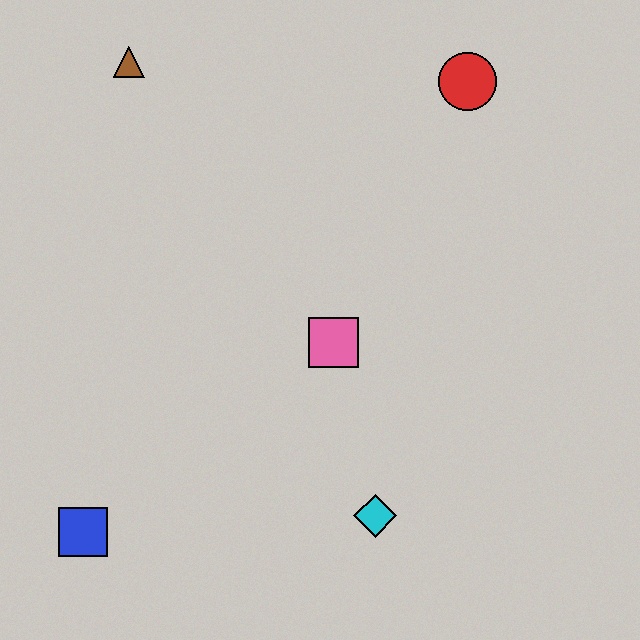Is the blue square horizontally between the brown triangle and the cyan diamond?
No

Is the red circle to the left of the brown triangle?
No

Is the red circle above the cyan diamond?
Yes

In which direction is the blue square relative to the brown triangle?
The blue square is below the brown triangle.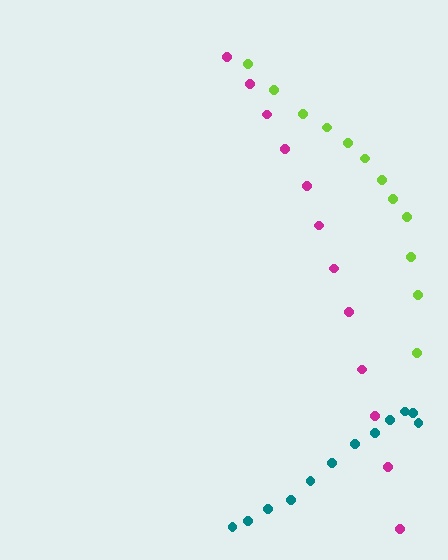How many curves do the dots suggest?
There are 3 distinct paths.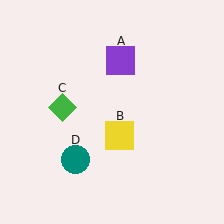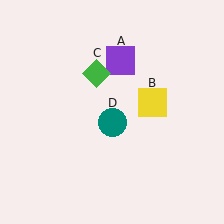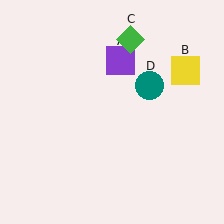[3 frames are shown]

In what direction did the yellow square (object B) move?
The yellow square (object B) moved up and to the right.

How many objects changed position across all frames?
3 objects changed position: yellow square (object B), green diamond (object C), teal circle (object D).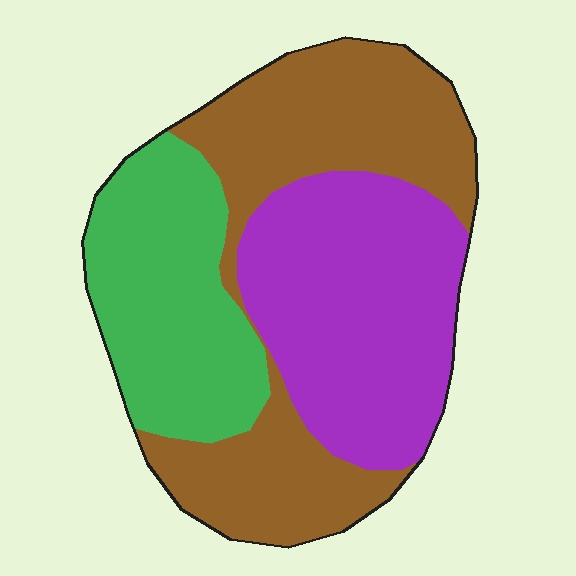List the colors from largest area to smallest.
From largest to smallest: brown, purple, green.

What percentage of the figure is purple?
Purple covers 35% of the figure.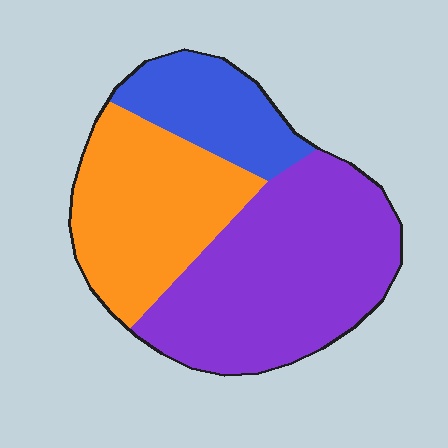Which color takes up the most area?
Purple, at roughly 50%.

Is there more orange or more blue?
Orange.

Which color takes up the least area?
Blue, at roughly 20%.